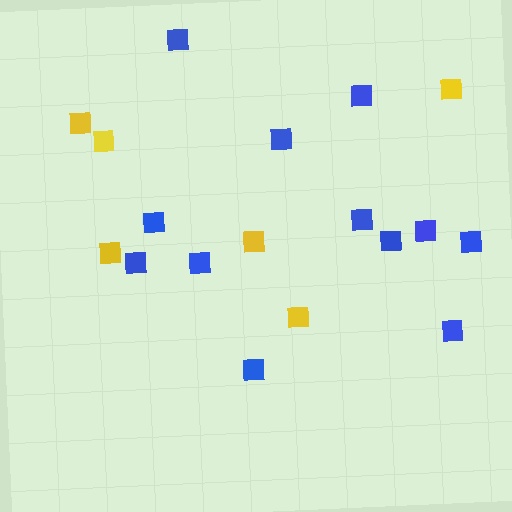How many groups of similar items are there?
There are 2 groups: one group of blue squares (12) and one group of yellow squares (6).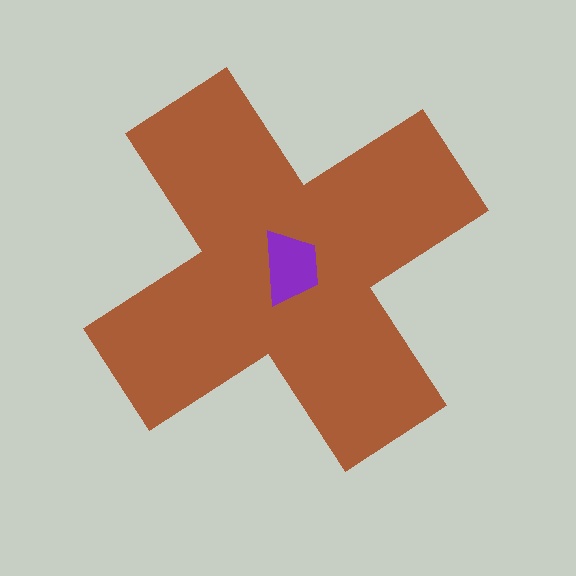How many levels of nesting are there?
2.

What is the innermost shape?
The purple trapezoid.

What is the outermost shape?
The brown cross.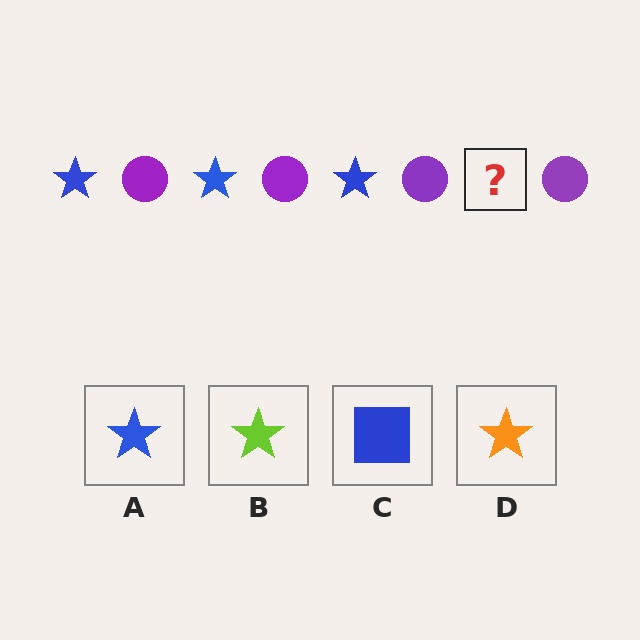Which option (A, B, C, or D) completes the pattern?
A.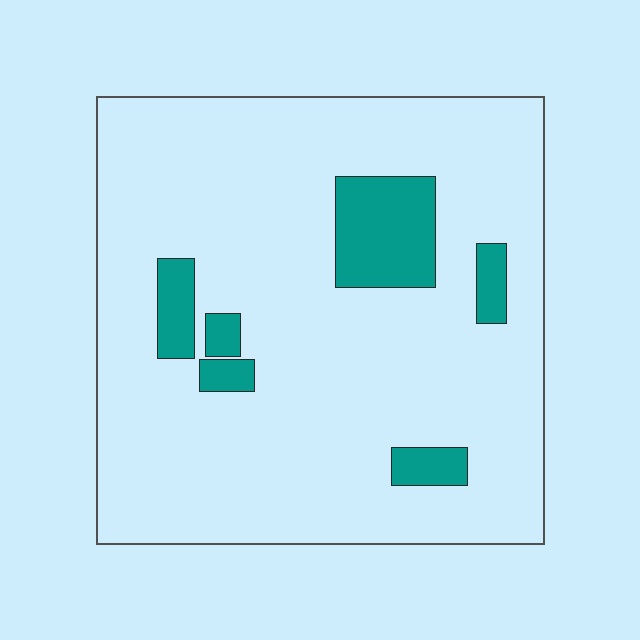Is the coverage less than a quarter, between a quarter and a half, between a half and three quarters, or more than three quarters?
Less than a quarter.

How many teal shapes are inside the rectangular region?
6.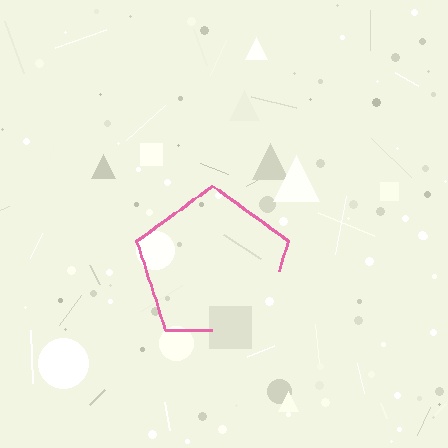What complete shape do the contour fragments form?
The contour fragments form a pentagon.